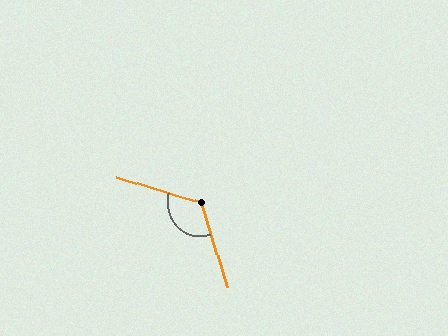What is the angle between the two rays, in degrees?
Approximately 125 degrees.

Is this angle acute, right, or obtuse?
It is obtuse.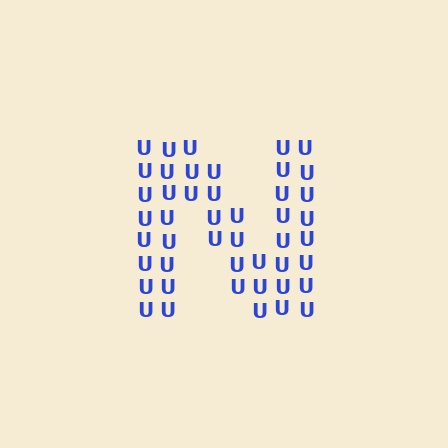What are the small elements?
The small elements are letter U's.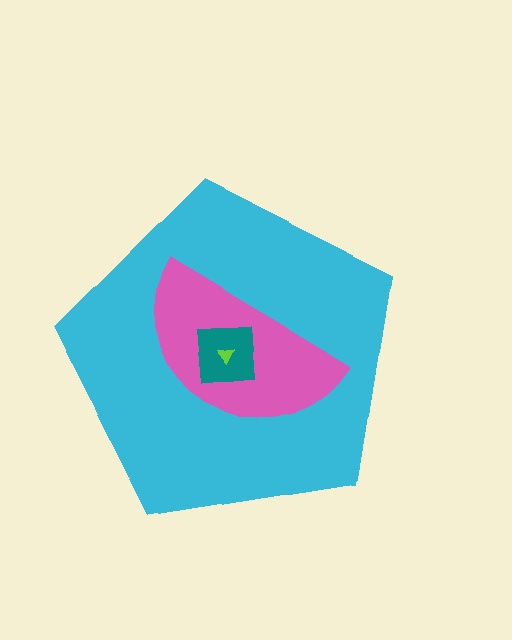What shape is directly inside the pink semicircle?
The teal square.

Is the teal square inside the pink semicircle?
Yes.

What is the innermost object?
The lime triangle.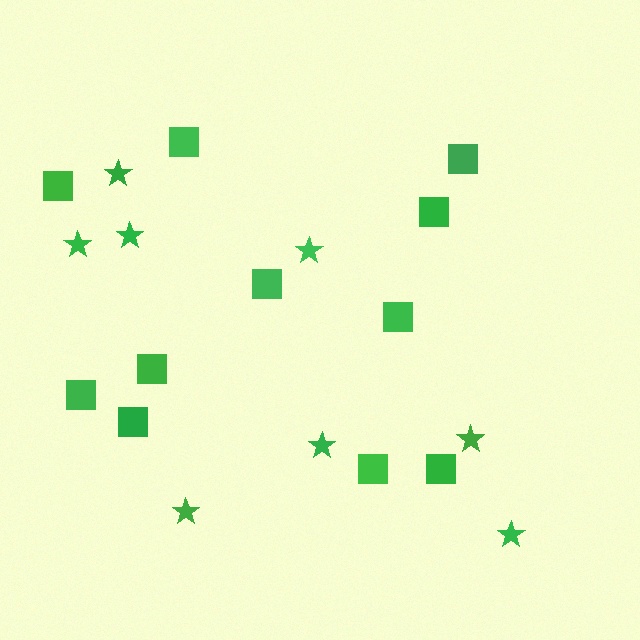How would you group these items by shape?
There are 2 groups: one group of stars (8) and one group of squares (11).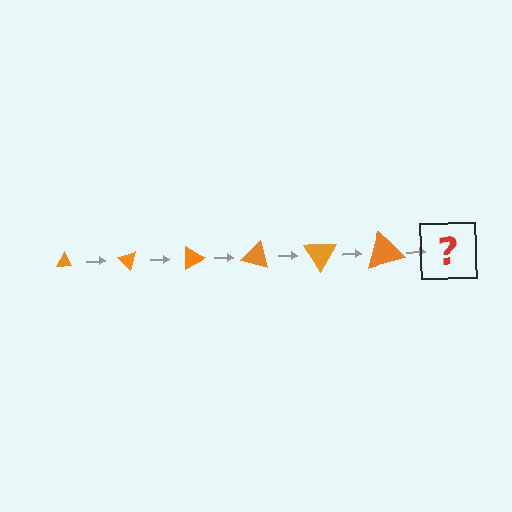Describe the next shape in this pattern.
It should be a triangle, larger than the previous one and rotated 270 degrees from the start.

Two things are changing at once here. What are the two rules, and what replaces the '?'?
The two rules are that the triangle grows larger each step and it rotates 45 degrees each step. The '?' should be a triangle, larger than the previous one and rotated 270 degrees from the start.